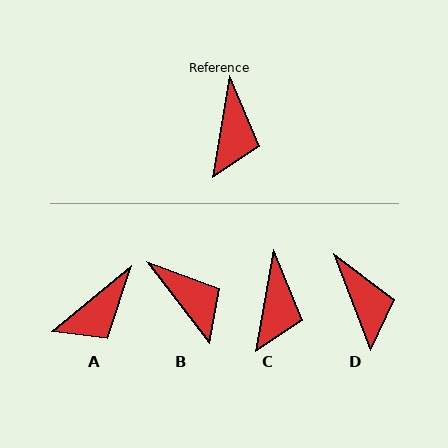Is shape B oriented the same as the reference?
No, it is off by about 48 degrees.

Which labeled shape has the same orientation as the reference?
C.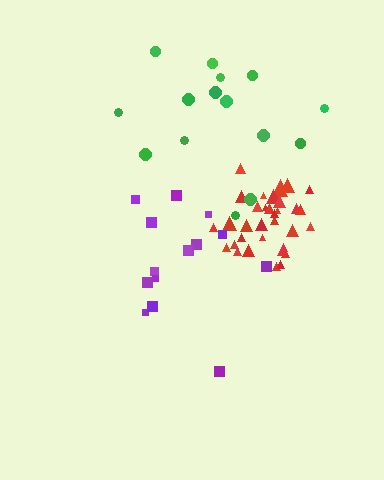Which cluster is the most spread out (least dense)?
Green.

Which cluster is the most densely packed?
Red.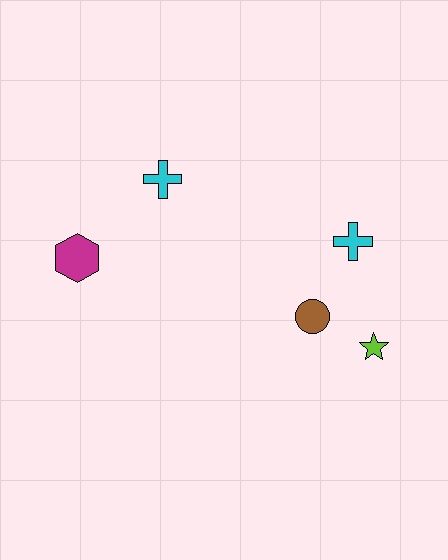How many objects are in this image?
There are 5 objects.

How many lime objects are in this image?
There is 1 lime object.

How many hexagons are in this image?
There is 1 hexagon.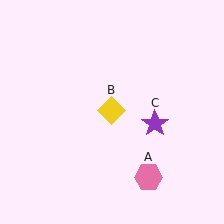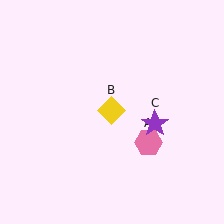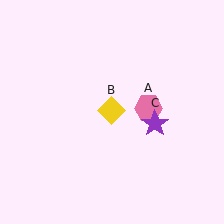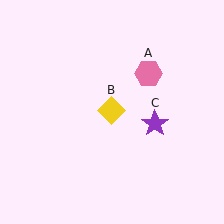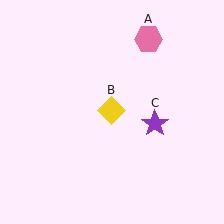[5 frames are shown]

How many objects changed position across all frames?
1 object changed position: pink hexagon (object A).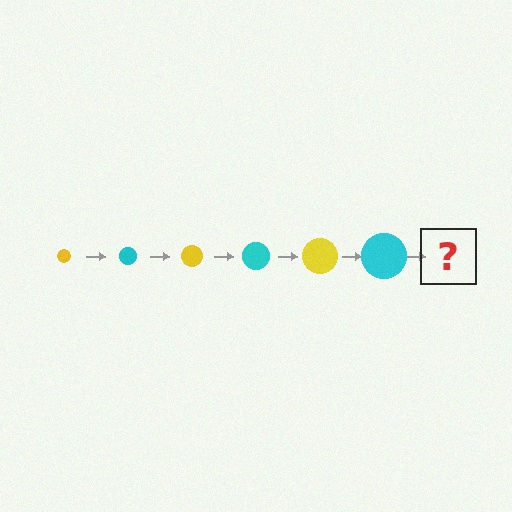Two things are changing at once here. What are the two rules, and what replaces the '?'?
The two rules are that the circle grows larger each step and the color cycles through yellow and cyan. The '?' should be a yellow circle, larger than the previous one.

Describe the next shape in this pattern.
It should be a yellow circle, larger than the previous one.